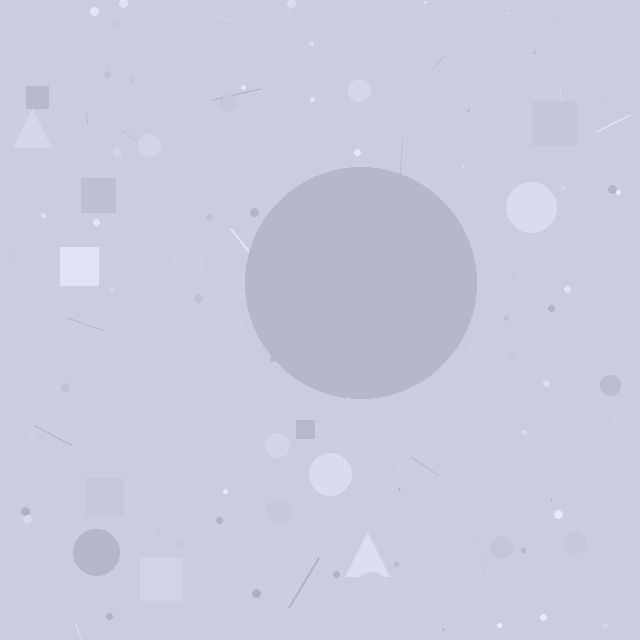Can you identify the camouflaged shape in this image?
The camouflaged shape is a circle.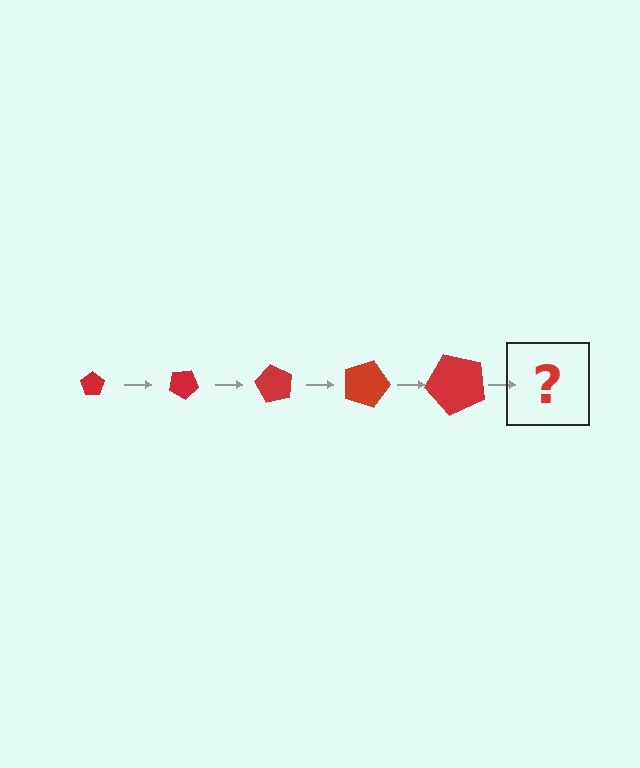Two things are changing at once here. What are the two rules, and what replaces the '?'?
The two rules are that the pentagon grows larger each step and it rotates 30 degrees each step. The '?' should be a pentagon, larger than the previous one and rotated 150 degrees from the start.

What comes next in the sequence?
The next element should be a pentagon, larger than the previous one and rotated 150 degrees from the start.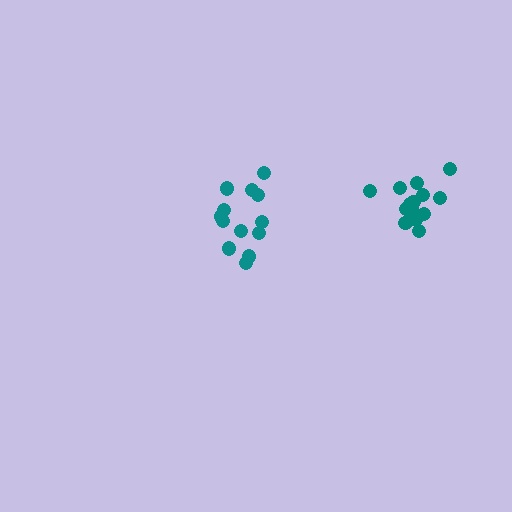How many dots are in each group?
Group 1: 15 dots, Group 2: 13 dots (28 total).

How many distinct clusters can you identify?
There are 2 distinct clusters.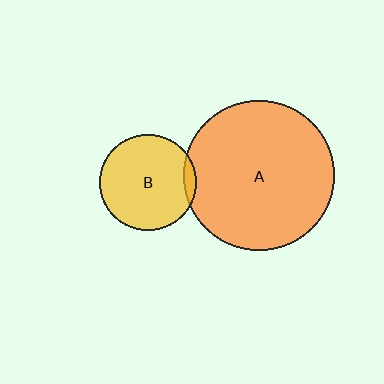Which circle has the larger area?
Circle A (orange).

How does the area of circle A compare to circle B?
Approximately 2.4 times.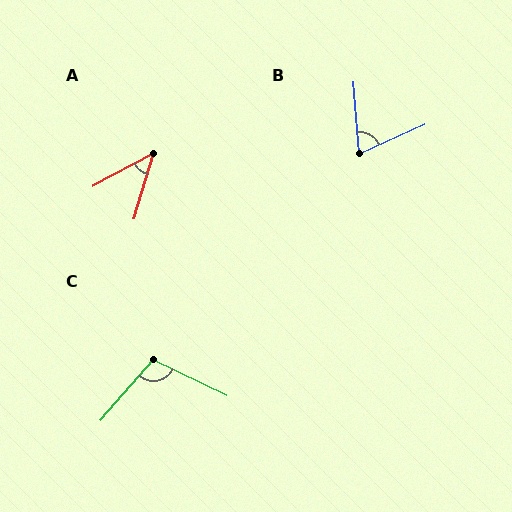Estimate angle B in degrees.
Approximately 71 degrees.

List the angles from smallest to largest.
A (45°), B (71°), C (106°).